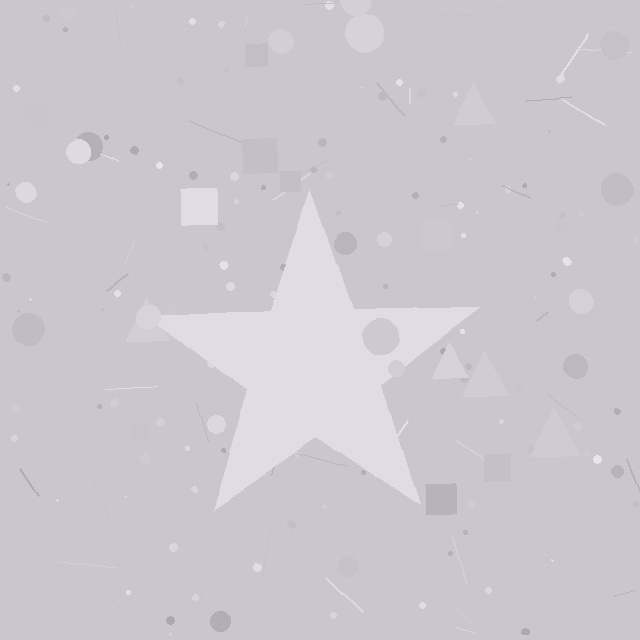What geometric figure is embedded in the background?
A star is embedded in the background.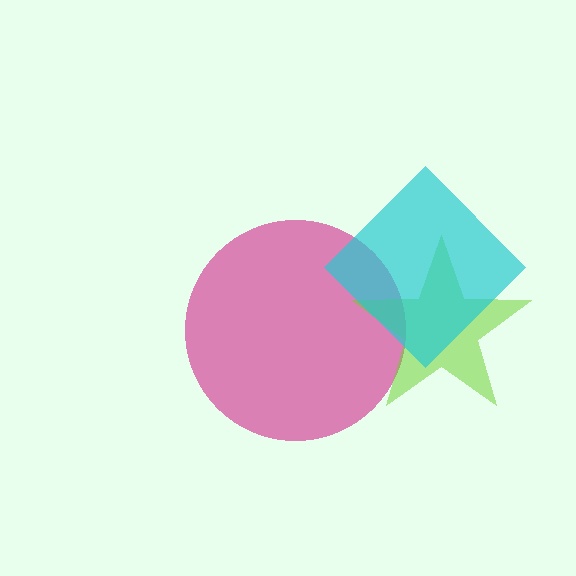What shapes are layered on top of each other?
The layered shapes are: a magenta circle, a lime star, a cyan diamond.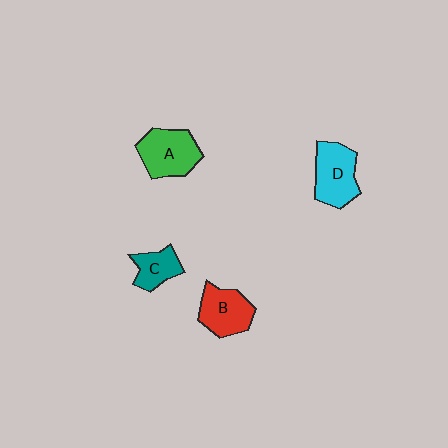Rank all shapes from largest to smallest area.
From largest to smallest: A (green), D (cyan), B (red), C (teal).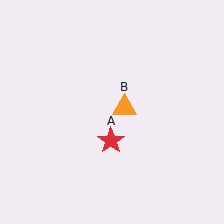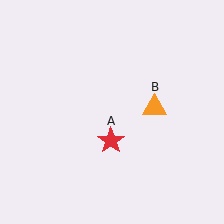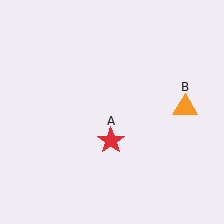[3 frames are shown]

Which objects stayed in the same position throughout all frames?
Red star (object A) remained stationary.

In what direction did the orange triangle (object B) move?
The orange triangle (object B) moved right.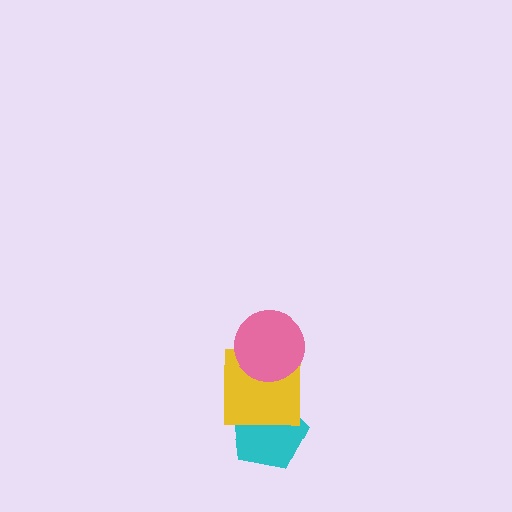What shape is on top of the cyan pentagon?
The yellow square is on top of the cyan pentagon.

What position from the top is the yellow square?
The yellow square is 2nd from the top.